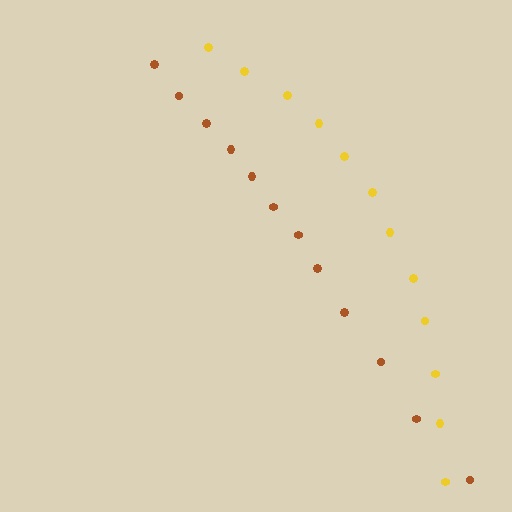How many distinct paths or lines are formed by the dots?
There are 2 distinct paths.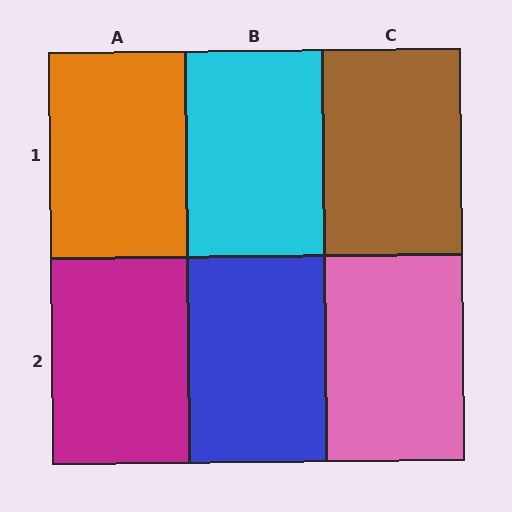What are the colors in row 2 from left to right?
Magenta, blue, pink.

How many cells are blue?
1 cell is blue.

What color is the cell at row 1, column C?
Brown.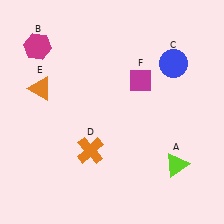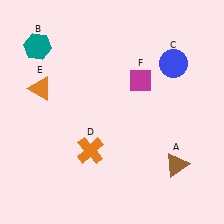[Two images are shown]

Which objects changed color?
A changed from lime to brown. B changed from magenta to teal.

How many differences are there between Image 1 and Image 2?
There are 2 differences between the two images.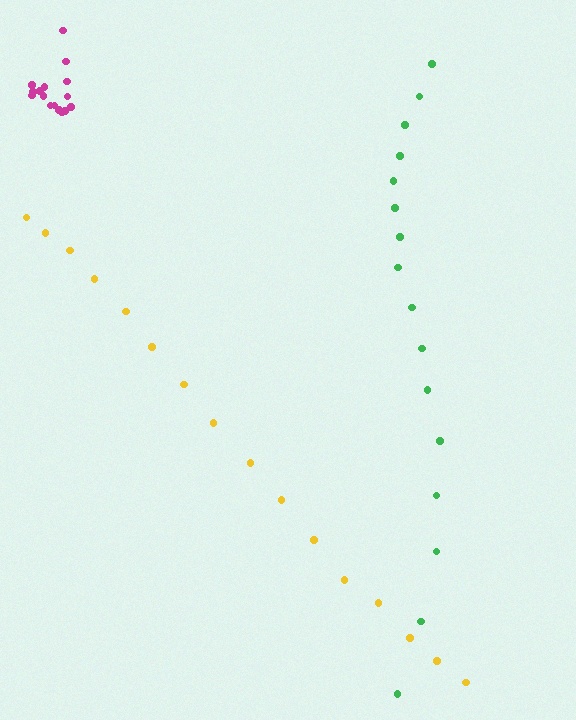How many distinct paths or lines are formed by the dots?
There are 3 distinct paths.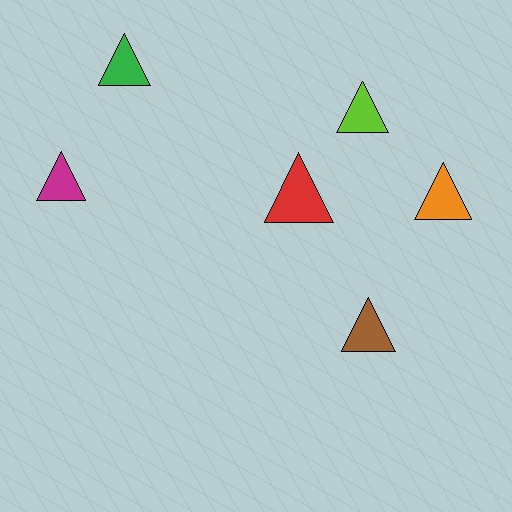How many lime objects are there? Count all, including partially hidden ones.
There is 1 lime object.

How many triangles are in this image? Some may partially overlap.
There are 6 triangles.